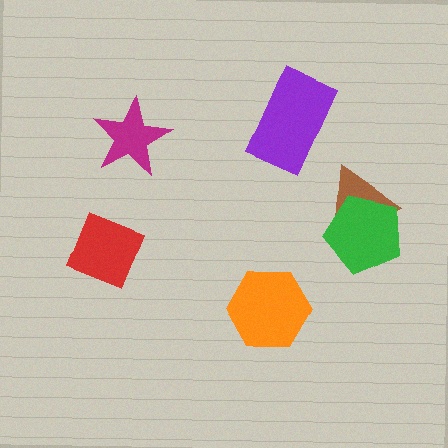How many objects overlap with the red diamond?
0 objects overlap with the red diamond.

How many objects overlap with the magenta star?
0 objects overlap with the magenta star.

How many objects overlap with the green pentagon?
1 object overlaps with the green pentagon.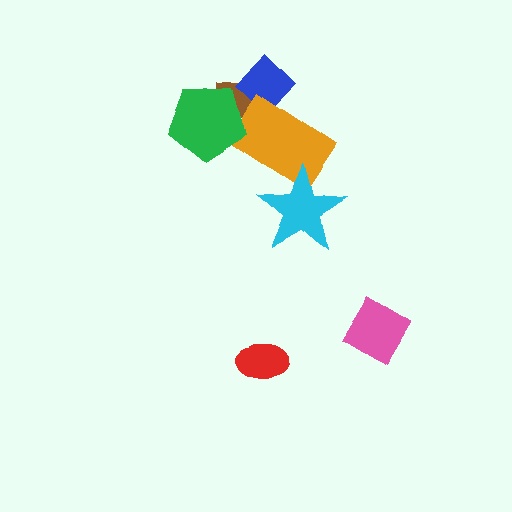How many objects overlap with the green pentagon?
2 objects overlap with the green pentagon.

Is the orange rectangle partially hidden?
Yes, it is partially covered by another shape.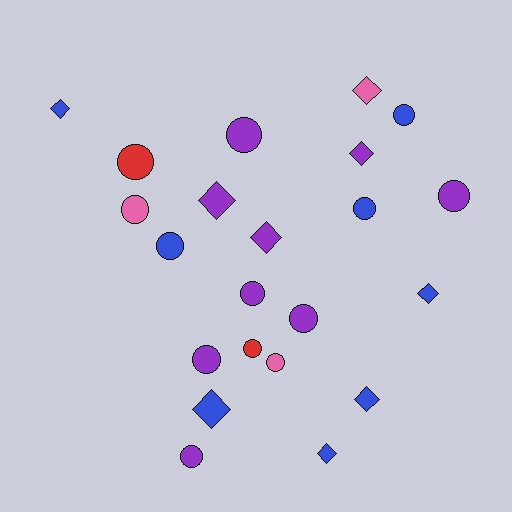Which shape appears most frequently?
Circle, with 13 objects.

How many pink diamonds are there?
There is 1 pink diamond.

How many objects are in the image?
There are 22 objects.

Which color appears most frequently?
Purple, with 9 objects.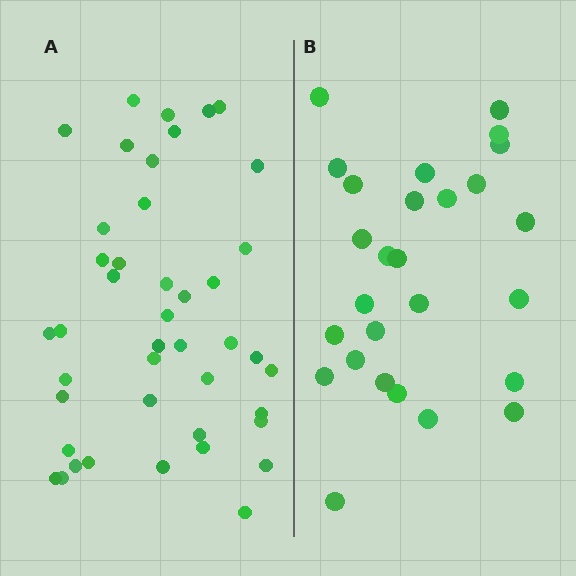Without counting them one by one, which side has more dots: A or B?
Region A (the left region) has more dots.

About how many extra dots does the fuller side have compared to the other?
Region A has approximately 15 more dots than region B.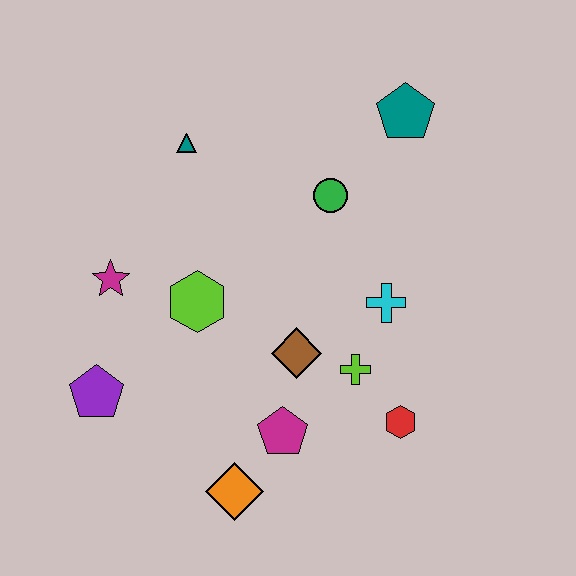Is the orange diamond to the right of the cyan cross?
No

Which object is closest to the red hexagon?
The lime cross is closest to the red hexagon.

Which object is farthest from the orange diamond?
The teal pentagon is farthest from the orange diamond.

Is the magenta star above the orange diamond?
Yes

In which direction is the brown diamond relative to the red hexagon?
The brown diamond is to the left of the red hexagon.